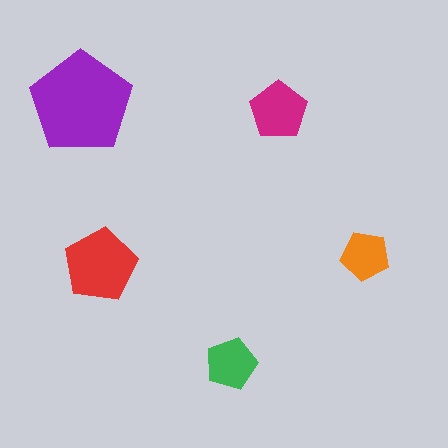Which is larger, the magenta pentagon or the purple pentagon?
The purple one.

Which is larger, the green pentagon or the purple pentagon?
The purple one.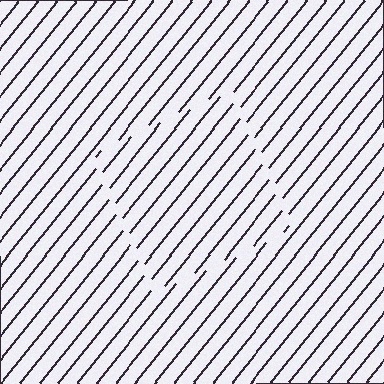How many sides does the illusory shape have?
4 sides — the line-ends trace a square.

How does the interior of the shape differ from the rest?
The interior of the shape contains the same grating, shifted by half a period — the contour is defined by the phase discontinuity where line-ends from the inner and outer gratings abut.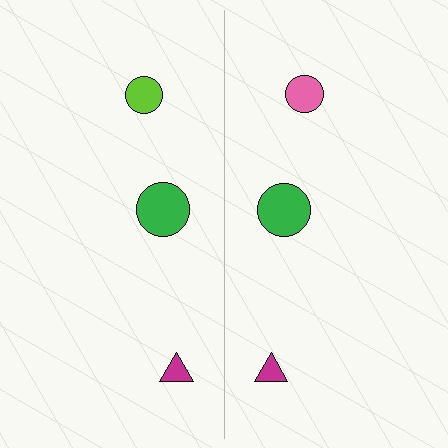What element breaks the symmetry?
The pink circle on the right side breaks the symmetry — its mirror counterpart is lime.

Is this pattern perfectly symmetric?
No, the pattern is not perfectly symmetric. The pink circle on the right side breaks the symmetry — its mirror counterpart is lime.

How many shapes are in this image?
There are 6 shapes in this image.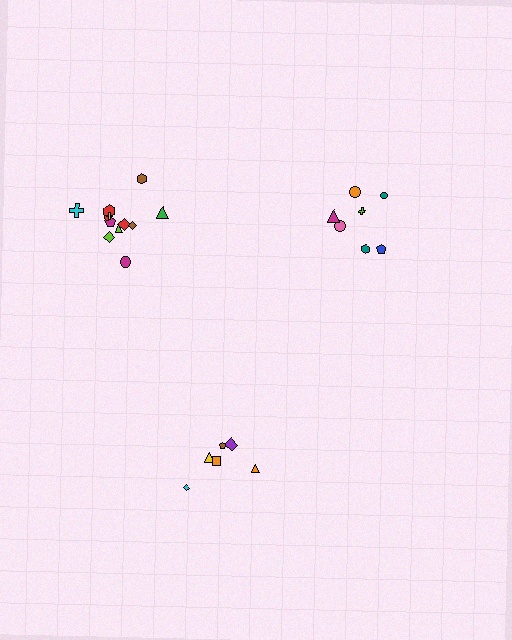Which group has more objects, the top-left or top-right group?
The top-left group.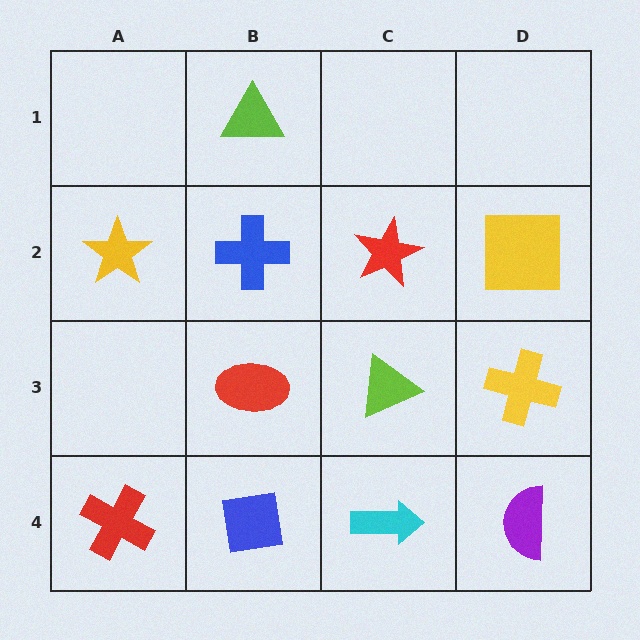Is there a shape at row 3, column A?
No, that cell is empty.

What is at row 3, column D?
A yellow cross.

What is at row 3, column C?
A lime triangle.